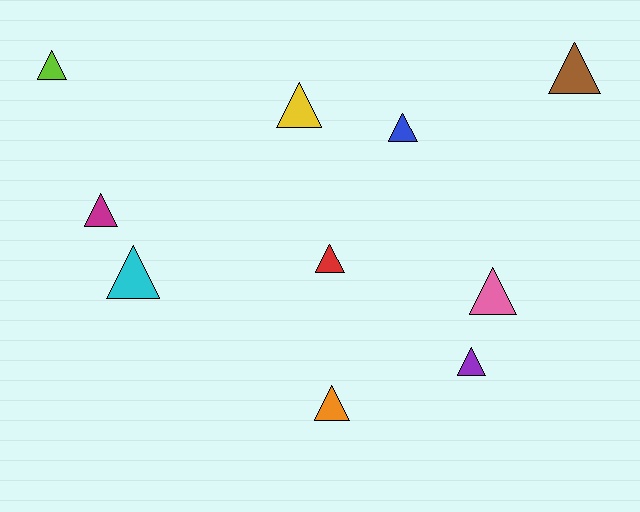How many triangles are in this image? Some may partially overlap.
There are 10 triangles.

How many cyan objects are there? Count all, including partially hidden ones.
There is 1 cyan object.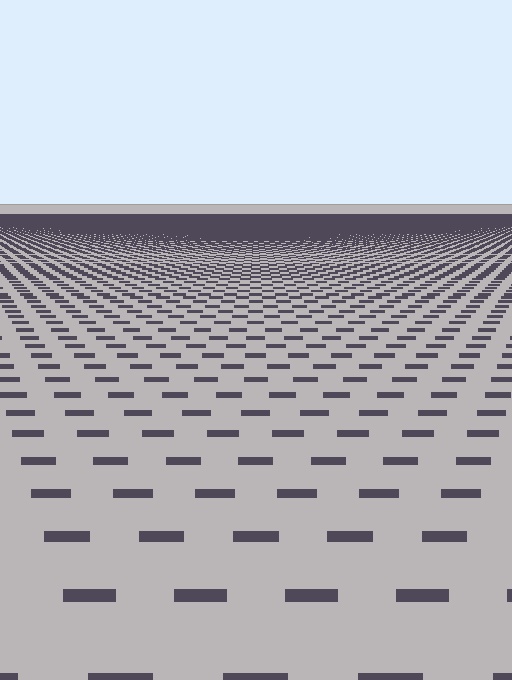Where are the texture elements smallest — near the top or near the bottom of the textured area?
Near the top.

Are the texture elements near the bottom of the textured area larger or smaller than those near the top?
Larger. Near the bottom, elements are closer to the viewer and appear at a bigger on-screen size.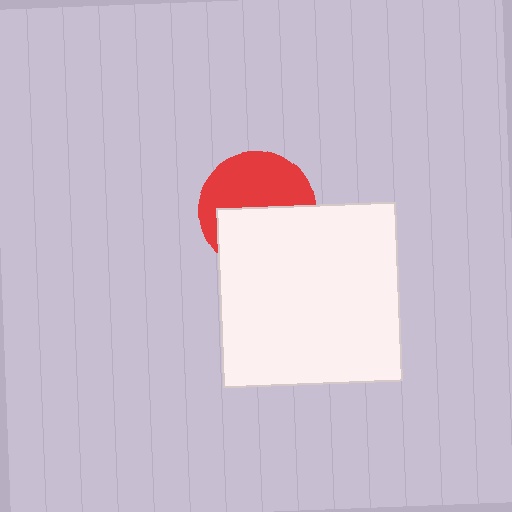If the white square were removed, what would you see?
You would see the complete red circle.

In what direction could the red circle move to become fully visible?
The red circle could move up. That would shift it out from behind the white square entirely.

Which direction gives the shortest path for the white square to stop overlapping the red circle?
Moving down gives the shortest separation.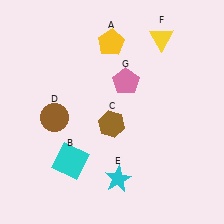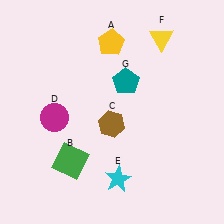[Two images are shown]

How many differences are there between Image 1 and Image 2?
There are 3 differences between the two images.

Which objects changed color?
B changed from cyan to green. D changed from brown to magenta. G changed from pink to teal.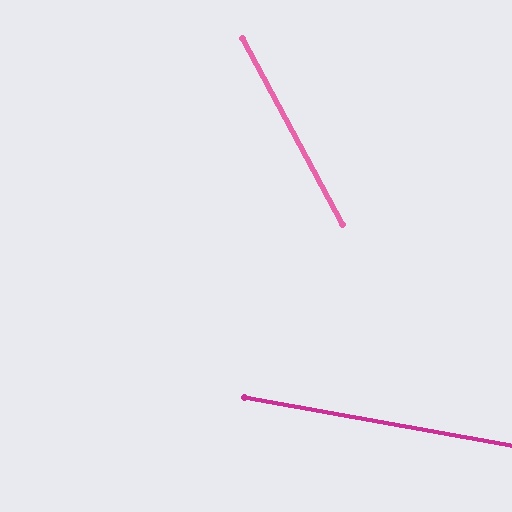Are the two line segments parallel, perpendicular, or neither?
Neither parallel nor perpendicular — they differ by about 51°.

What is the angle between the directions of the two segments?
Approximately 51 degrees.